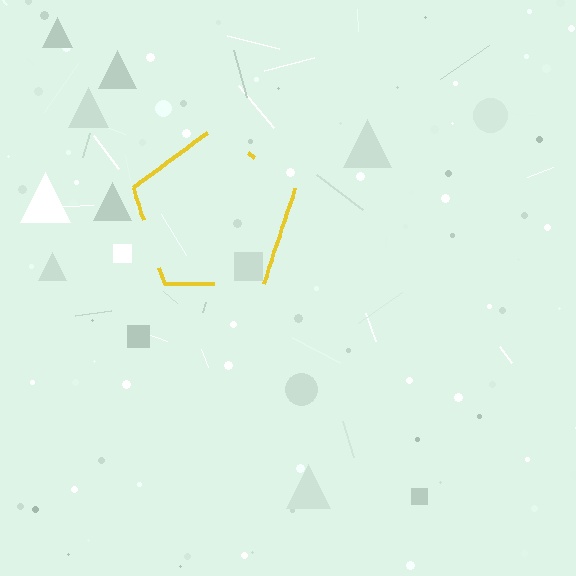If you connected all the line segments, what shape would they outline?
They would outline a pentagon.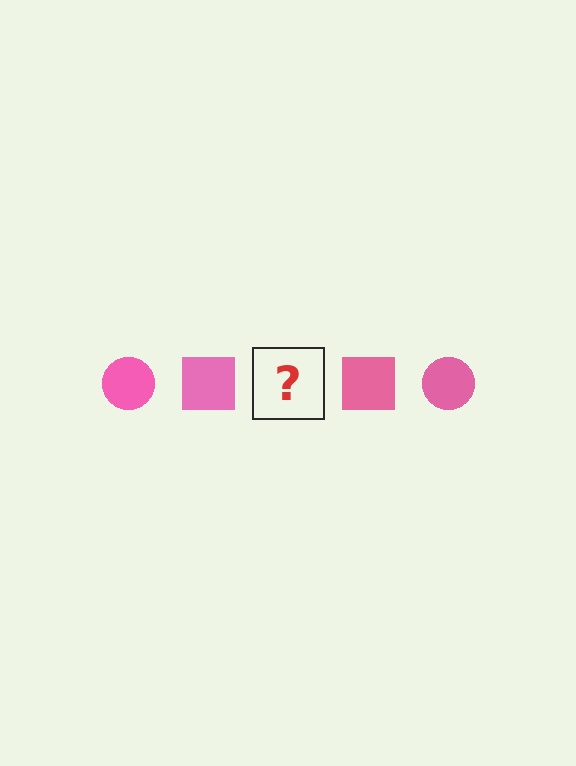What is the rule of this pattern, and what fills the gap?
The rule is that the pattern cycles through circle, square shapes in pink. The gap should be filled with a pink circle.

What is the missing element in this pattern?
The missing element is a pink circle.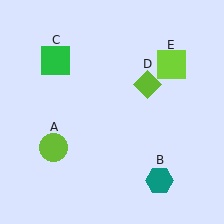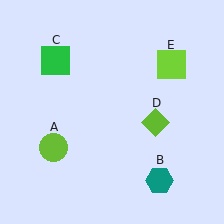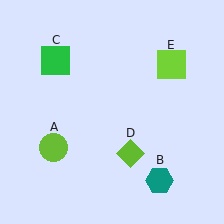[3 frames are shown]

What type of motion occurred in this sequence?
The lime diamond (object D) rotated clockwise around the center of the scene.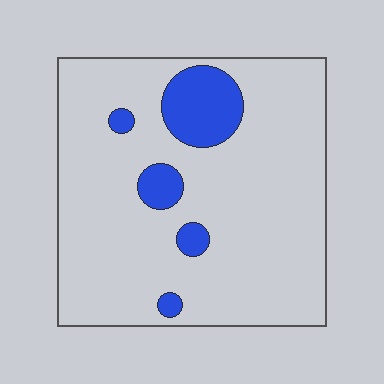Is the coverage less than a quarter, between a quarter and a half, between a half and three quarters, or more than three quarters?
Less than a quarter.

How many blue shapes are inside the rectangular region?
5.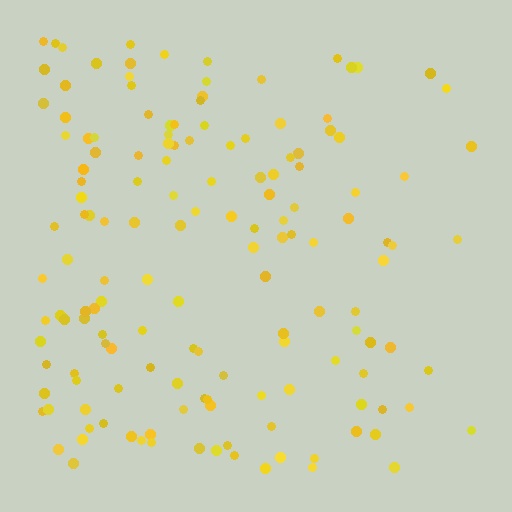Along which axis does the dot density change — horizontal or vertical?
Horizontal.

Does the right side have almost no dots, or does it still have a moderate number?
Still a moderate number, just noticeably fewer than the left.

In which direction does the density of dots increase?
From right to left, with the left side densest.